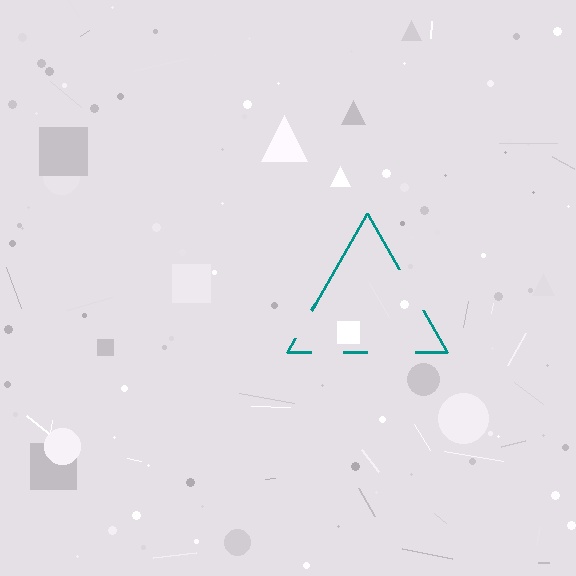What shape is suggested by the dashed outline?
The dashed outline suggests a triangle.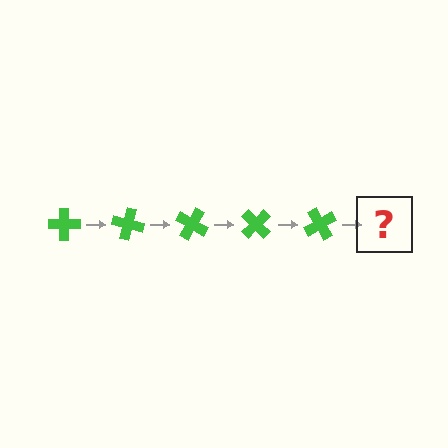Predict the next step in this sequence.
The next step is a green cross rotated 75 degrees.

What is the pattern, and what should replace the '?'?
The pattern is that the cross rotates 15 degrees each step. The '?' should be a green cross rotated 75 degrees.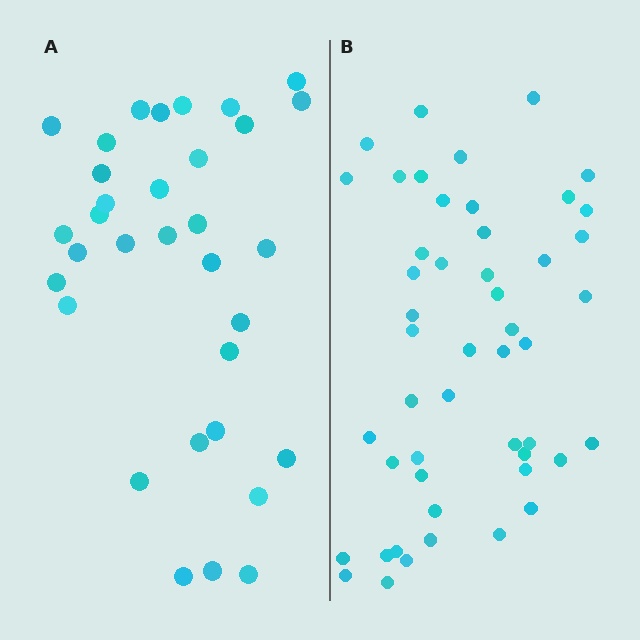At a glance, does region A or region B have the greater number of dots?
Region B (the right region) has more dots.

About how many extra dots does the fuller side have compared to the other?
Region B has approximately 15 more dots than region A.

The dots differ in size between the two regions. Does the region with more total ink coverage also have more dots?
No. Region A has more total ink coverage because its dots are larger, but region B actually contains more individual dots. Total area can be misleading — the number of items is what matters here.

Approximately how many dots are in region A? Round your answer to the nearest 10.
About 30 dots. (The exact count is 33, which rounds to 30.)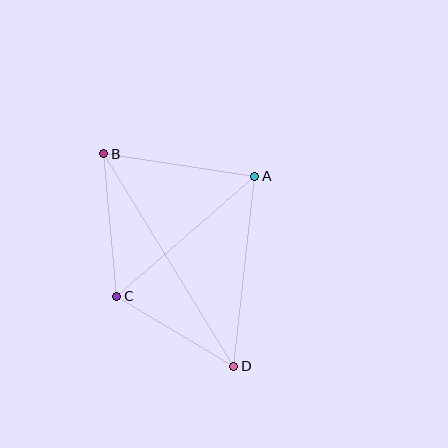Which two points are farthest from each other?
Points B and D are farthest from each other.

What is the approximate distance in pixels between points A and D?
The distance between A and D is approximately 192 pixels.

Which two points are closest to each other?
Points C and D are closest to each other.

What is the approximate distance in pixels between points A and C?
The distance between A and C is approximately 183 pixels.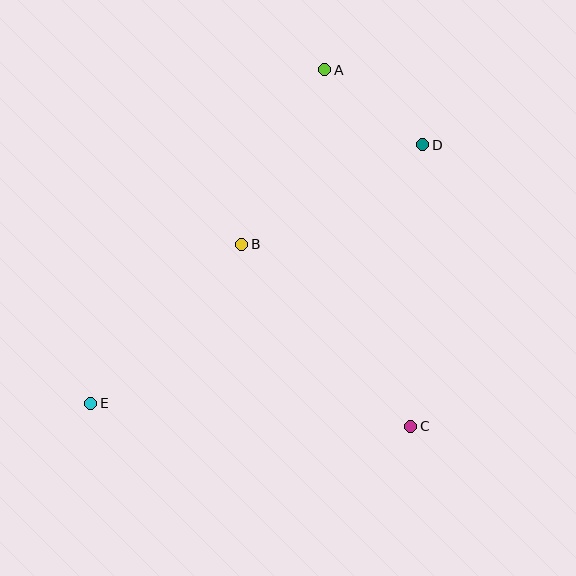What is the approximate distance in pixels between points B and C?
The distance between B and C is approximately 248 pixels.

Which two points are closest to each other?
Points A and D are closest to each other.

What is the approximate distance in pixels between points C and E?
The distance between C and E is approximately 321 pixels.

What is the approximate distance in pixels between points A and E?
The distance between A and E is approximately 407 pixels.